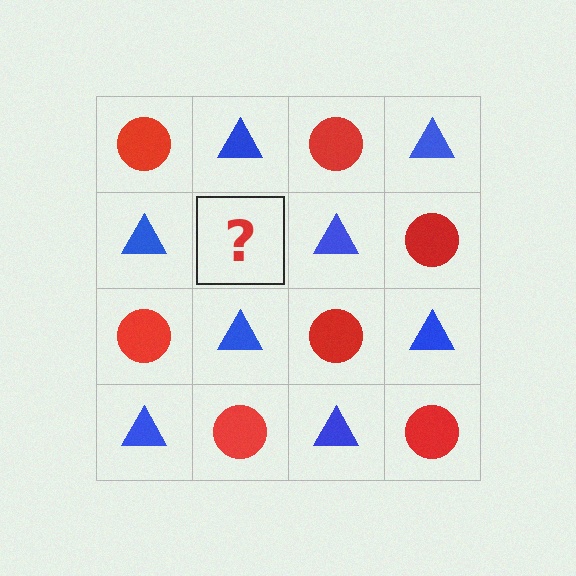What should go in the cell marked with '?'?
The missing cell should contain a red circle.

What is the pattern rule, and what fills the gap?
The rule is that it alternates red circle and blue triangle in a checkerboard pattern. The gap should be filled with a red circle.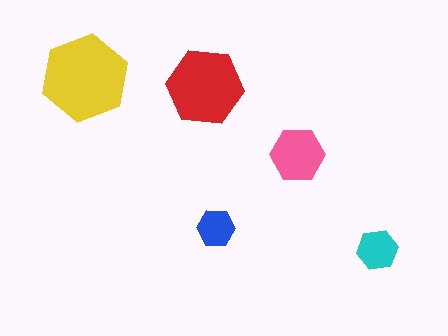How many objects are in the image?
There are 5 objects in the image.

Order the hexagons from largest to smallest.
the yellow one, the red one, the pink one, the cyan one, the blue one.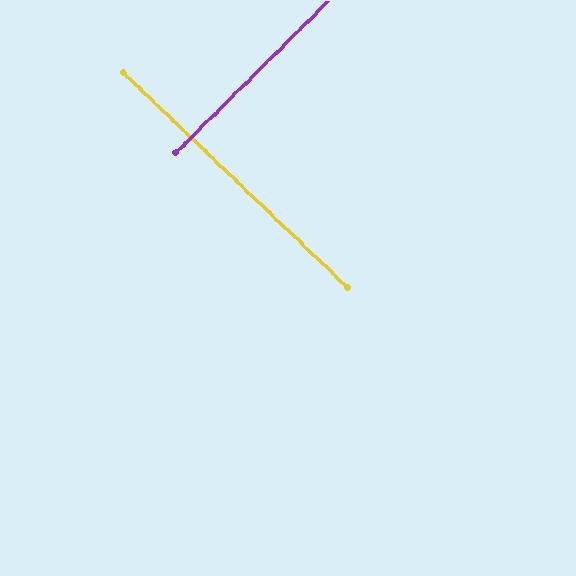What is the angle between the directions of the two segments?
Approximately 89 degrees.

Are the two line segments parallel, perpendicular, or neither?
Perpendicular — they meet at approximately 89°.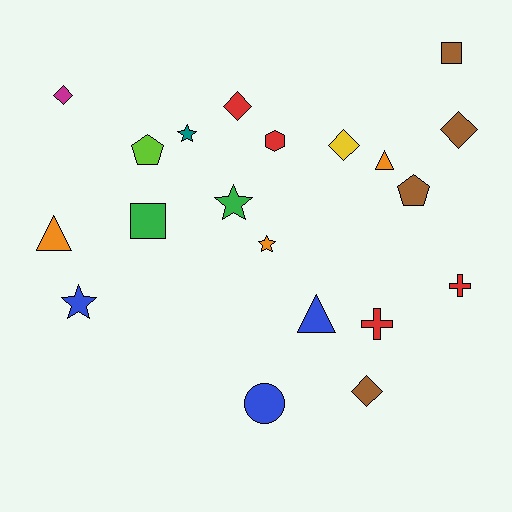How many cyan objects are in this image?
There are no cyan objects.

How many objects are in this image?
There are 20 objects.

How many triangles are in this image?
There are 3 triangles.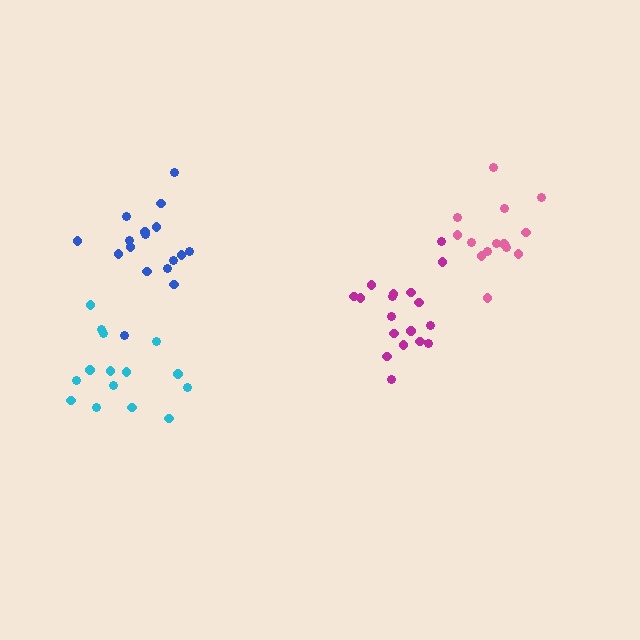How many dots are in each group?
Group 1: 14 dots, Group 2: 15 dots, Group 3: 18 dots, Group 4: 17 dots (64 total).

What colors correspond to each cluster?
The clusters are colored: pink, cyan, magenta, blue.